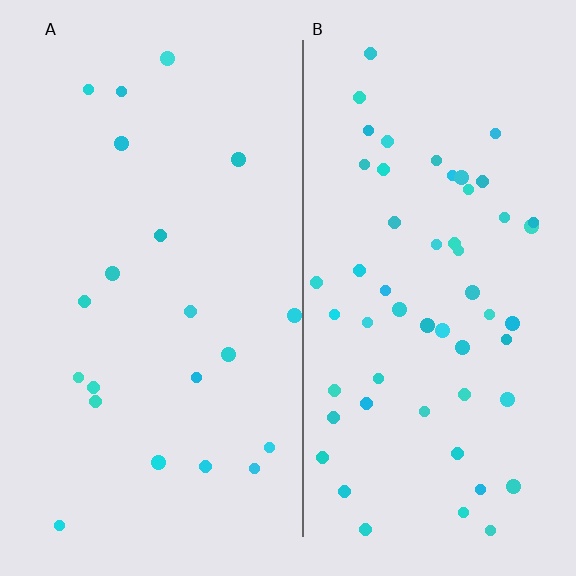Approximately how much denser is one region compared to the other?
Approximately 2.6× — region B over region A.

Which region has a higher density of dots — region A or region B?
B (the right).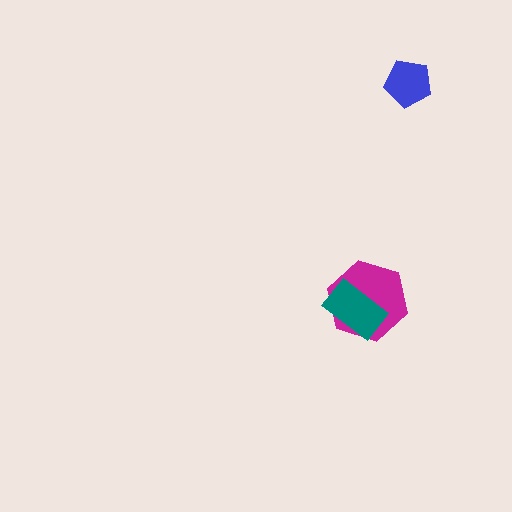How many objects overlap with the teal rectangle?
1 object overlaps with the teal rectangle.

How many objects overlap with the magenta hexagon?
1 object overlaps with the magenta hexagon.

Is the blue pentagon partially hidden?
No, no other shape covers it.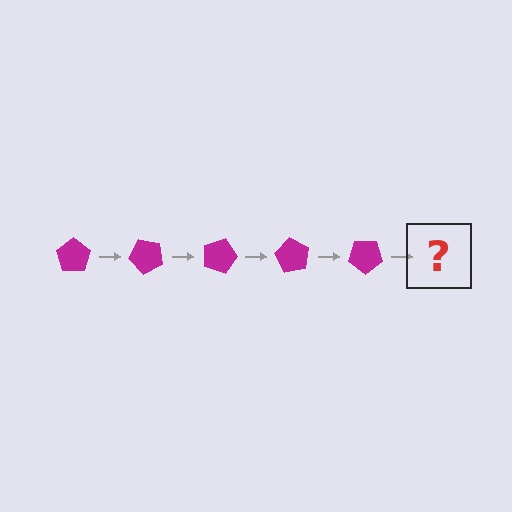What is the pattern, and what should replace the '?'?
The pattern is that the pentagon rotates 45 degrees each step. The '?' should be a magenta pentagon rotated 225 degrees.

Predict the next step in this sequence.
The next step is a magenta pentagon rotated 225 degrees.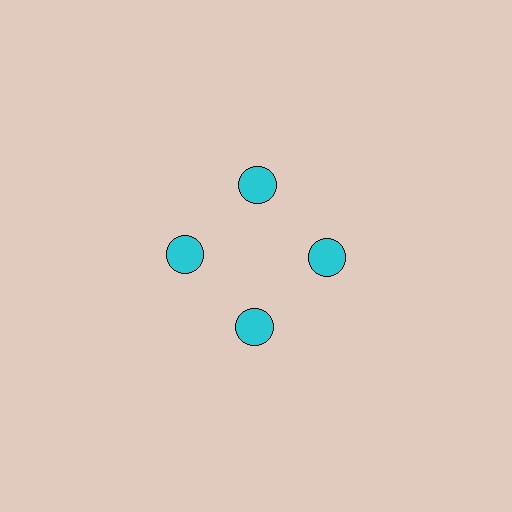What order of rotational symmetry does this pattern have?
This pattern has 4-fold rotational symmetry.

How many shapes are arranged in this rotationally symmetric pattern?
There are 4 shapes, arranged in 4 groups of 1.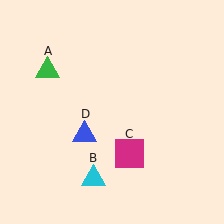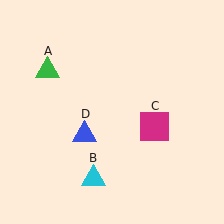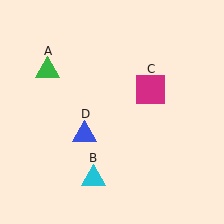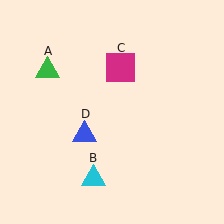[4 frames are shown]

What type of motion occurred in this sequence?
The magenta square (object C) rotated counterclockwise around the center of the scene.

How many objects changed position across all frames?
1 object changed position: magenta square (object C).